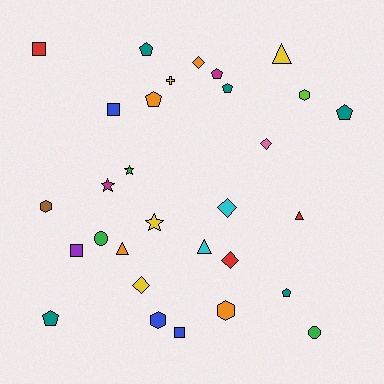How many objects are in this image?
There are 30 objects.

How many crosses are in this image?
There is 1 cross.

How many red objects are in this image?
There are 3 red objects.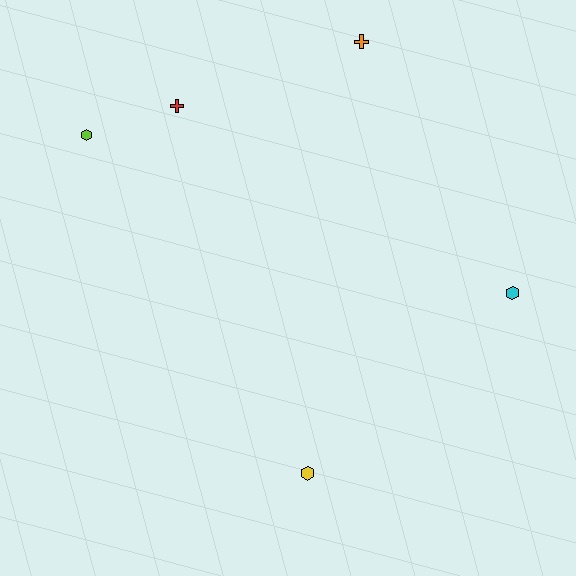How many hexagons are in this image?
There are 3 hexagons.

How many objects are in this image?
There are 5 objects.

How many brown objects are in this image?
There are no brown objects.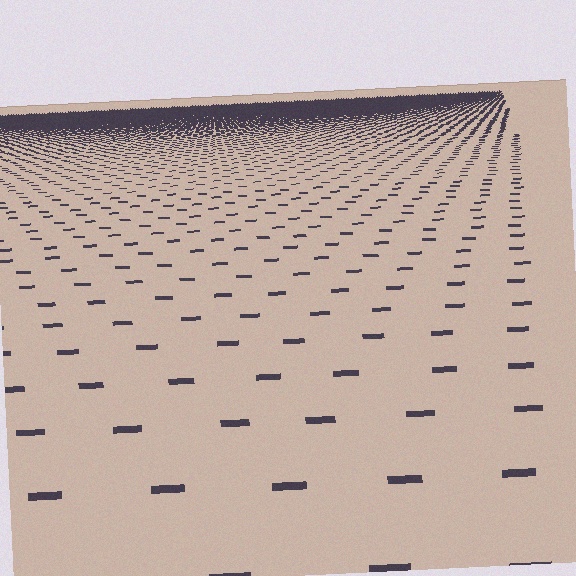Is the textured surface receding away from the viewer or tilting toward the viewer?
The surface is receding away from the viewer. Texture elements get smaller and denser toward the top.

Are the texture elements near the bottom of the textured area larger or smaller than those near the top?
Larger. Near the bottom, elements are closer to the viewer and appear at a bigger on-screen size.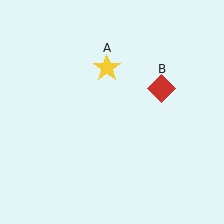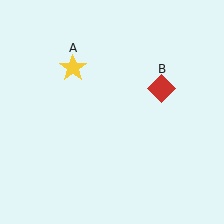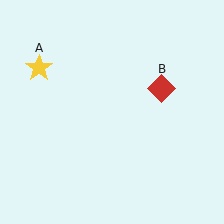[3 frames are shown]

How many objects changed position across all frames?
1 object changed position: yellow star (object A).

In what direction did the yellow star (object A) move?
The yellow star (object A) moved left.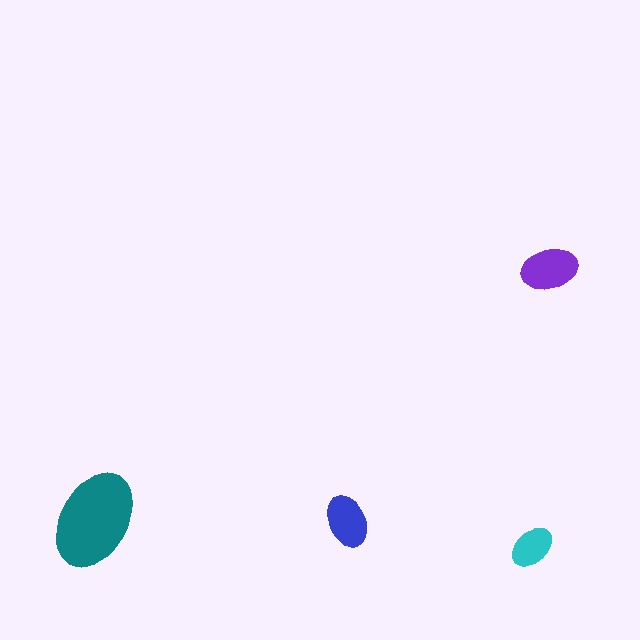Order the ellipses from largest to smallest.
the teal one, the purple one, the blue one, the cyan one.